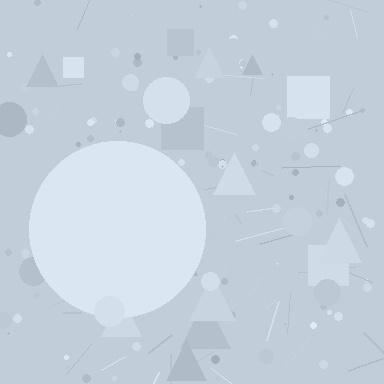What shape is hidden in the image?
A circle is hidden in the image.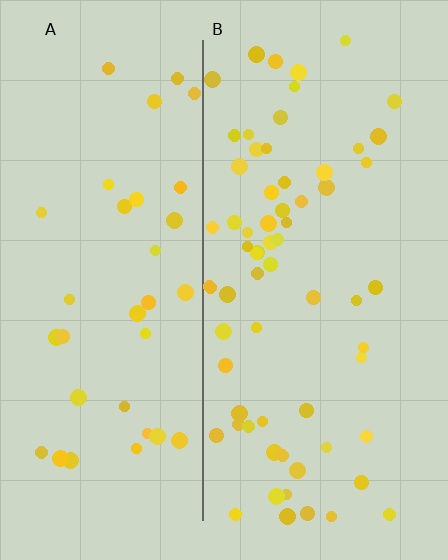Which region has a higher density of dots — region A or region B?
B (the right).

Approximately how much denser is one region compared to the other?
Approximately 1.9× — region B over region A.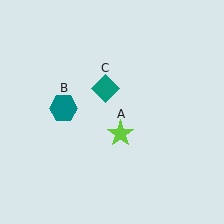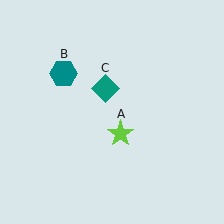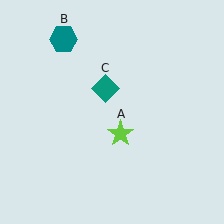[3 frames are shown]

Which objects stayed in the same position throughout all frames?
Lime star (object A) and teal diamond (object C) remained stationary.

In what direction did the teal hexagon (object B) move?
The teal hexagon (object B) moved up.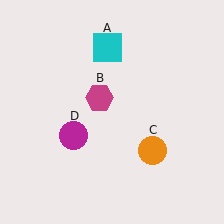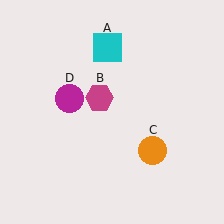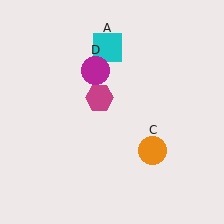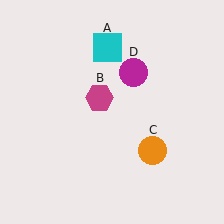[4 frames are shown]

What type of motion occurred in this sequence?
The magenta circle (object D) rotated clockwise around the center of the scene.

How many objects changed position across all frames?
1 object changed position: magenta circle (object D).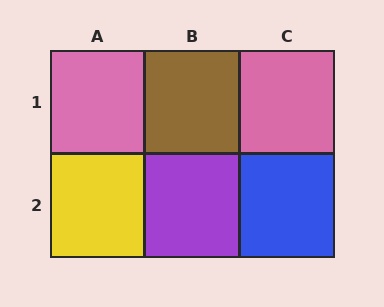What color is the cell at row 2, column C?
Blue.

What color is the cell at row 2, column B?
Purple.